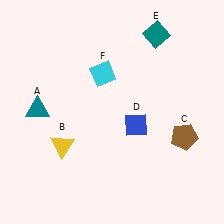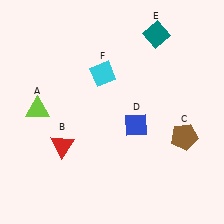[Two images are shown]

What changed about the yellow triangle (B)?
In Image 1, B is yellow. In Image 2, it changed to red.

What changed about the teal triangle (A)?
In Image 1, A is teal. In Image 2, it changed to lime.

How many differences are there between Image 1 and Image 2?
There are 2 differences between the two images.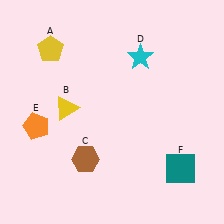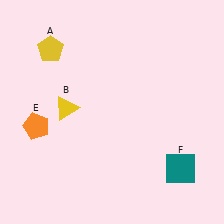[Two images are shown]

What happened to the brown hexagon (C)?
The brown hexagon (C) was removed in Image 2. It was in the bottom-left area of Image 1.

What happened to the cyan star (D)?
The cyan star (D) was removed in Image 2. It was in the top-right area of Image 1.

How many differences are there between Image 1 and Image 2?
There are 2 differences between the two images.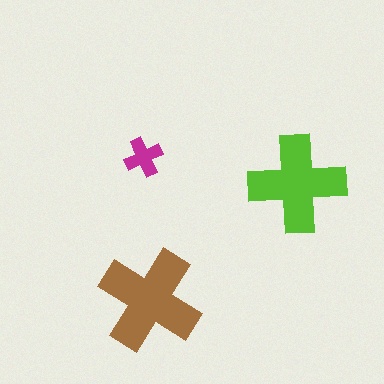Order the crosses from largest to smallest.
the brown one, the lime one, the magenta one.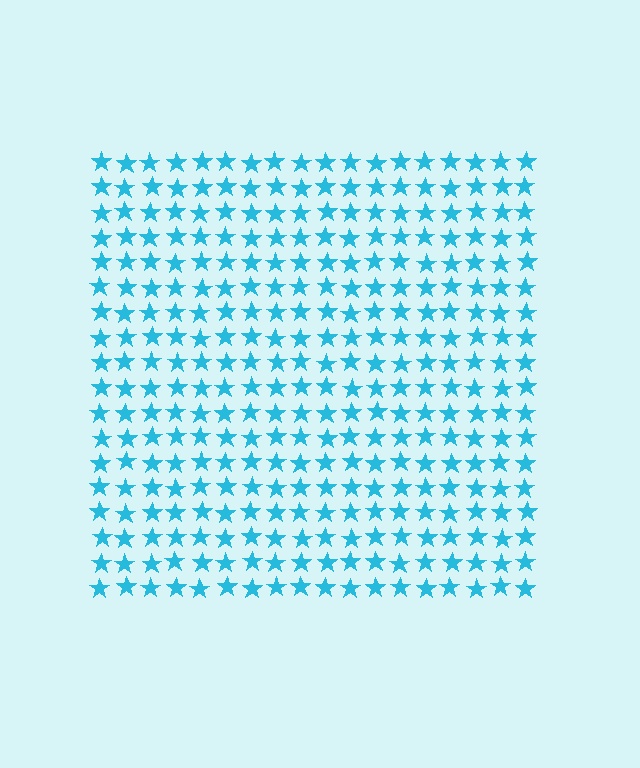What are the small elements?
The small elements are stars.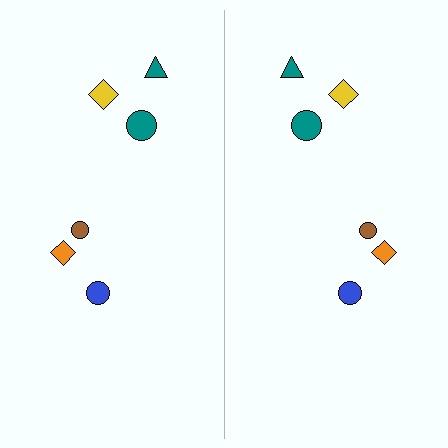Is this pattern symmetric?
Yes, this pattern has bilateral (reflection) symmetry.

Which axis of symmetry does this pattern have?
The pattern has a vertical axis of symmetry running through the center of the image.